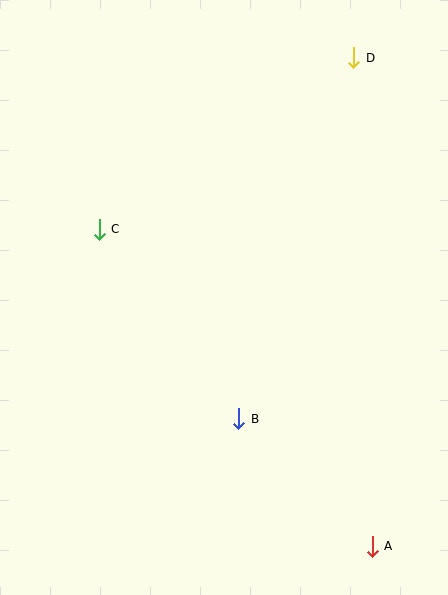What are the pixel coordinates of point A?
Point A is at (372, 546).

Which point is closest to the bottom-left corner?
Point B is closest to the bottom-left corner.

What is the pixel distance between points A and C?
The distance between A and C is 418 pixels.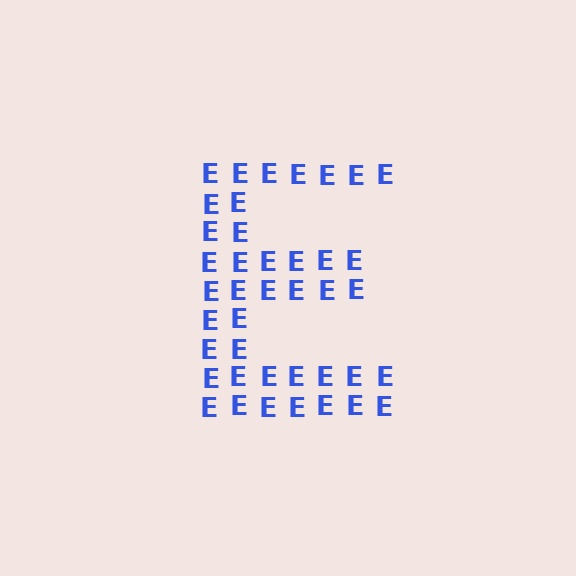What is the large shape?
The large shape is the letter E.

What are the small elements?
The small elements are letter E's.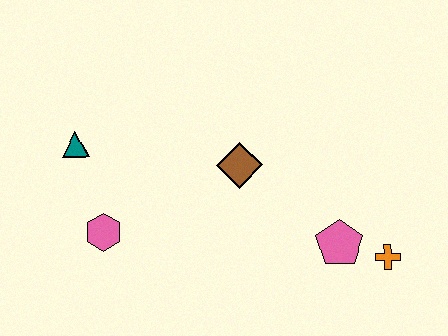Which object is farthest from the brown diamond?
The orange cross is farthest from the brown diamond.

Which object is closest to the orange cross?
The pink pentagon is closest to the orange cross.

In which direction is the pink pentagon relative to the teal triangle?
The pink pentagon is to the right of the teal triangle.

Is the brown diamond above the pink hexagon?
Yes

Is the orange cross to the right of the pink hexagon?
Yes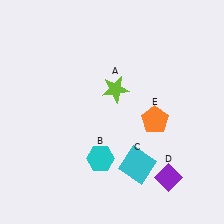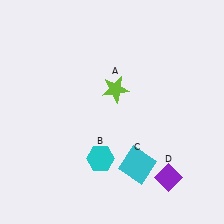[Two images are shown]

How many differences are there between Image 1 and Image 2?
There is 1 difference between the two images.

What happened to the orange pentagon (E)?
The orange pentagon (E) was removed in Image 2. It was in the bottom-right area of Image 1.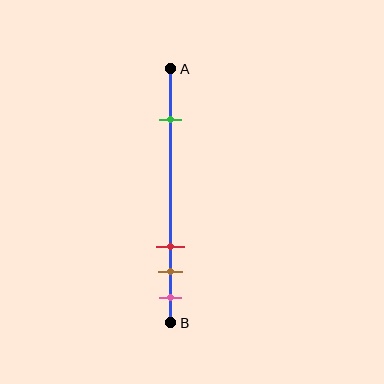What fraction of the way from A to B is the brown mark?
The brown mark is approximately 80% (0.8) of the way from A to B.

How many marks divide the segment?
There are 4 marks dividing the segment.